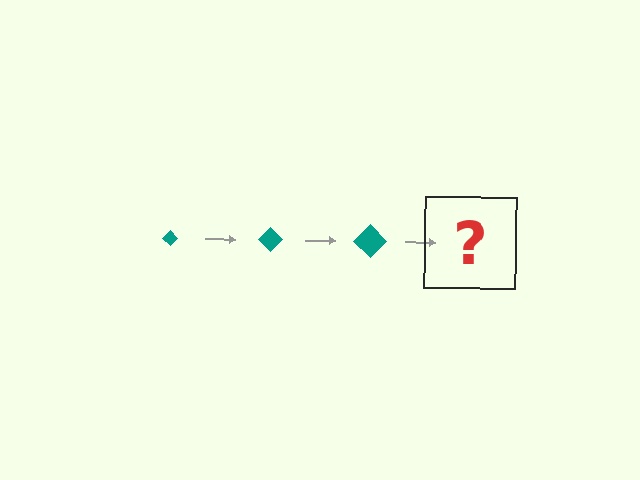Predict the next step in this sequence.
The next step is a teal diamond, larger than the previous one.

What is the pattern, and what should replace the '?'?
The pattern is that the diamond gets progressively larger each step. The '?' should be a teal diamond, larger than the previous one.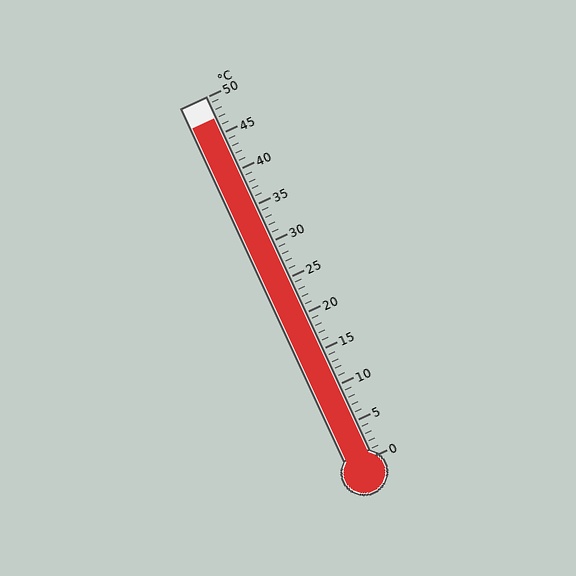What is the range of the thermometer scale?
The thermometer scale ranges from 0°C to 50°C.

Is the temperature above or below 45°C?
The temperature is above 45°C.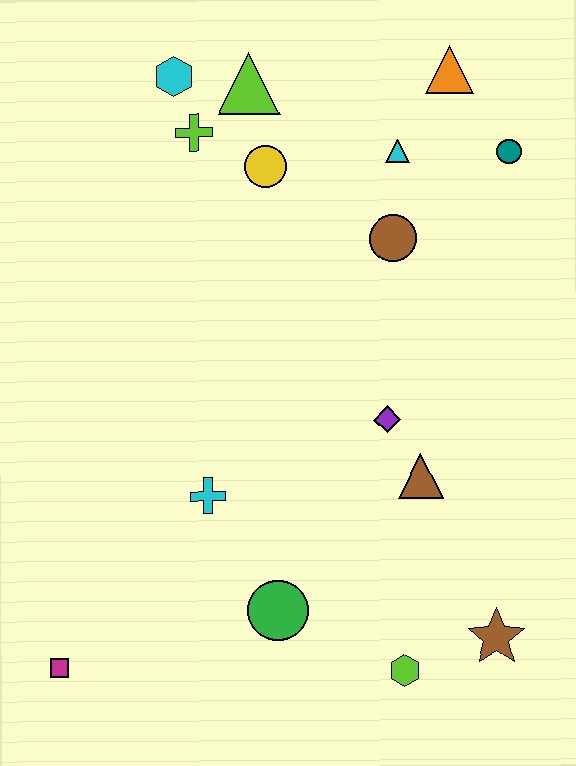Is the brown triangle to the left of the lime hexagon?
No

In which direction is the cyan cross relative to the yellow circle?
The cyan cross is below the yellow circle.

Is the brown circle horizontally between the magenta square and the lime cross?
No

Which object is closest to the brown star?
The lime hexagon is closest to the brown star.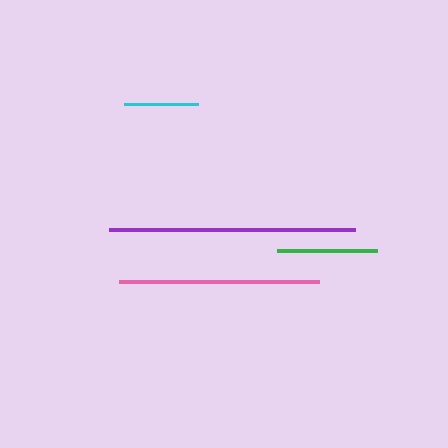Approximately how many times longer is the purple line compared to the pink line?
The purple line is approximately 1.2 times the length of the pink line.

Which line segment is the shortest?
The cyan line is the shortest at approximately 74 pixels.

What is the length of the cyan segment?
The cyan segment is approximately 74 pixels long.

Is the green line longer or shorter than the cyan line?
The green line is longer than the cyan line.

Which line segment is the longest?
The purple line is the longest at approximately 246 pixels.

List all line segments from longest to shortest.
From longest to shortest: purple, pink, green, cyan.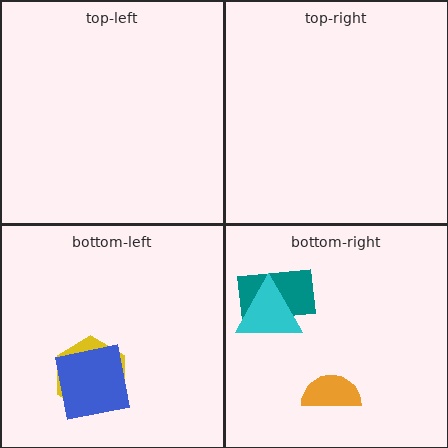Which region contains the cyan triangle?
The bottom-right region.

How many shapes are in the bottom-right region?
3.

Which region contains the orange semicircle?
The bottom-right region.